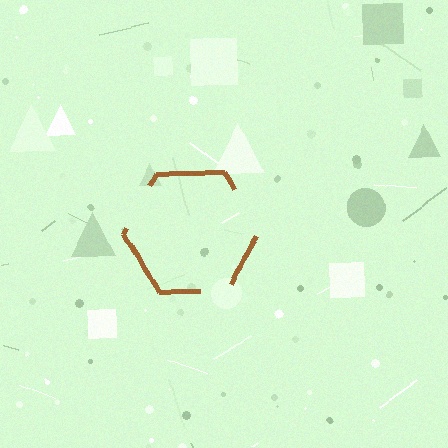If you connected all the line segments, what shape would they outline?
They would outline a hexagon.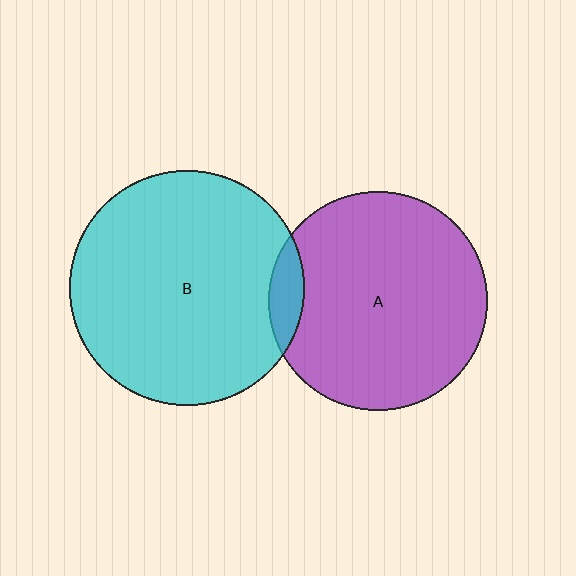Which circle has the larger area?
Circle B (cyan).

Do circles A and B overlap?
Yes.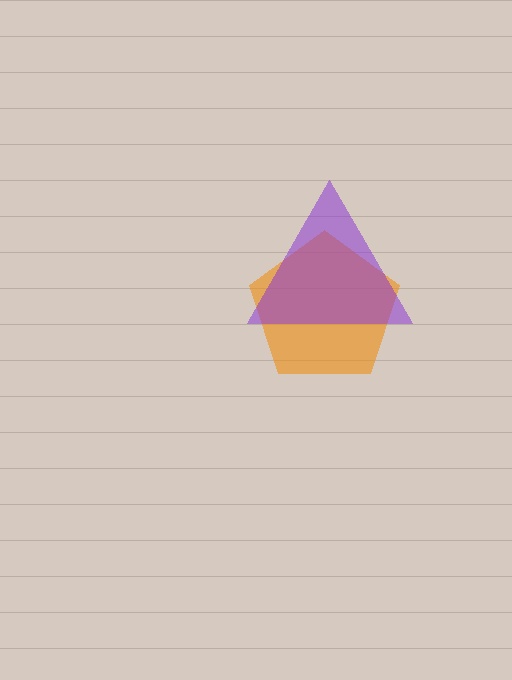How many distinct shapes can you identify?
There are 2 distinct shapes: an orange pentagon, a purple triangle.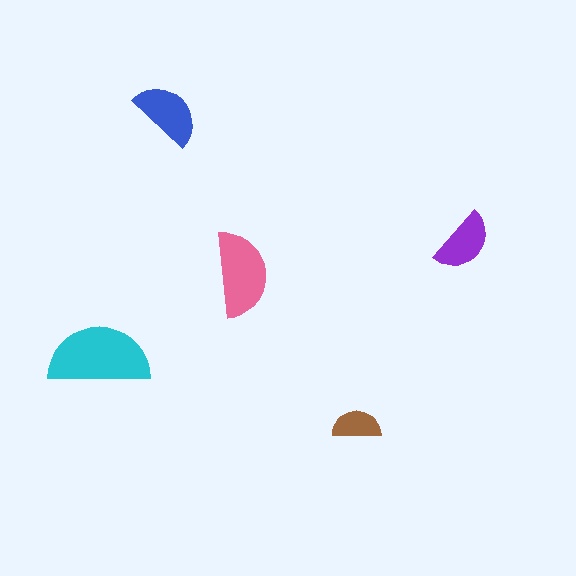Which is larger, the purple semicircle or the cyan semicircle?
The cyan one.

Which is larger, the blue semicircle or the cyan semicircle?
The cyan one.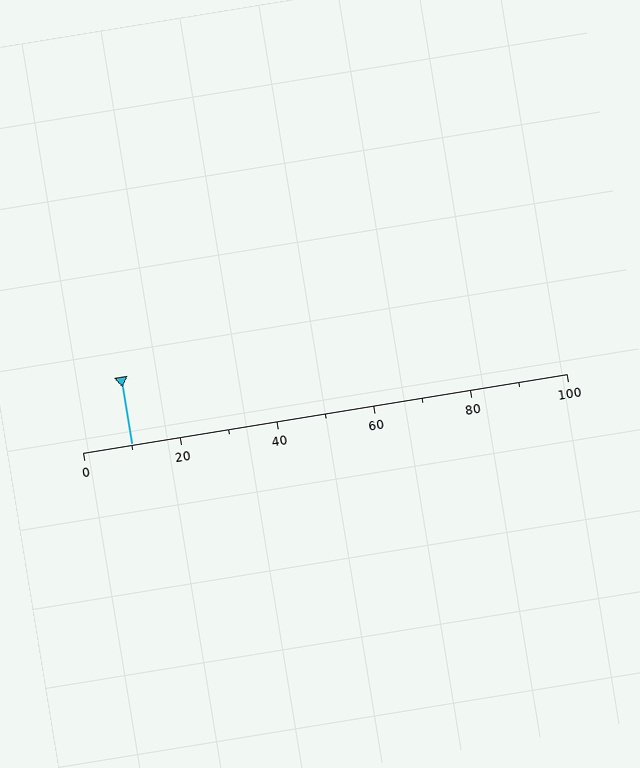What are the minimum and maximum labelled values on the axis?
The axis runs from 0 to 100.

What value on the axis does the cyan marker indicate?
The marker indicates approximately 10.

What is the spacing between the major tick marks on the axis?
The major ticks are spaced 20 apart.